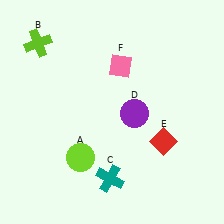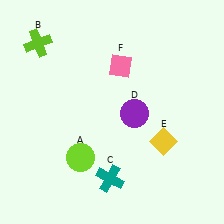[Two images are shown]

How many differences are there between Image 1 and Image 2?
There is 1 difference between the two images.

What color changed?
The diamond (E) changed from red in Image 1 to yellow in Image 2.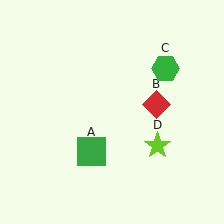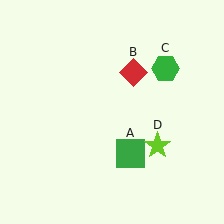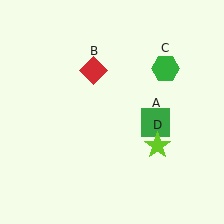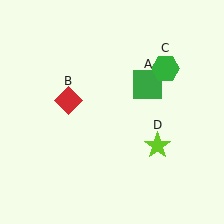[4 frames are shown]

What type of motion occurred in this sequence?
The green square (object A), red diamond (object B) rotated counterclockwise around the center of the scene.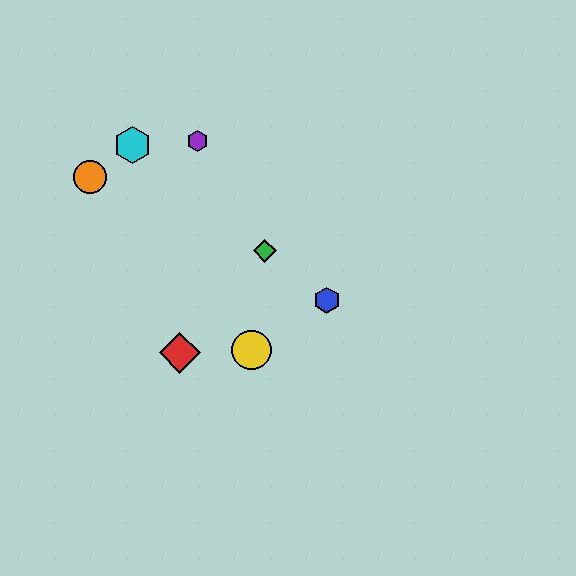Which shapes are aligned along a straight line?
The blue hexagon, the green diamond, the cyan hexagon are aligned along a straight line.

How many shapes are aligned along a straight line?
3 shapes (the blue hexagon, the green diamond, the cyan hexagon) are aligned along a straight line.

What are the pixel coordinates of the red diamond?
The red diamond is at (180, 353).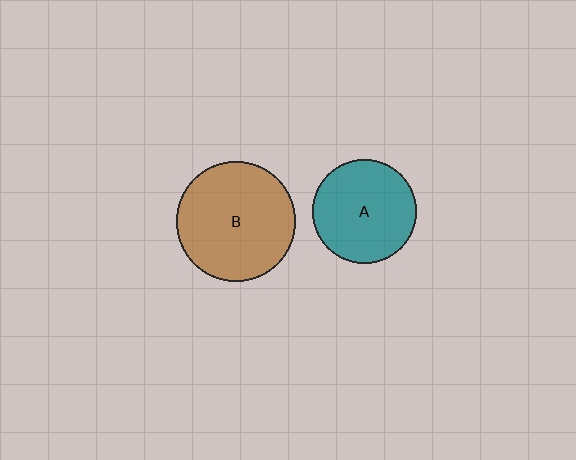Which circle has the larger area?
Circle B (brown).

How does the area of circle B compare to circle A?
Approximately 1.3 times.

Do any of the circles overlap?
No, none of the circles overlap.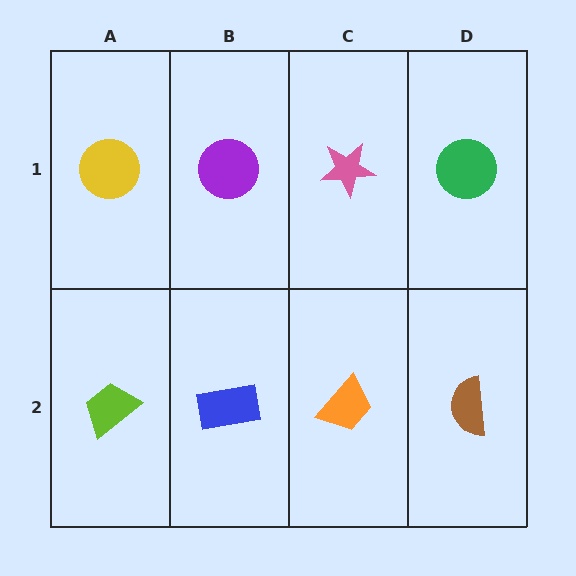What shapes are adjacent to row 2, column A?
A yellow circle (row 1, column A), a blue rectangle (row 2, column B).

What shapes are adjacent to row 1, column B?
A blue rectangle (row 2, column B), a yellow circle (row 1, column A), a pink star (row 1, column C).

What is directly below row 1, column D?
A brown semicircle.